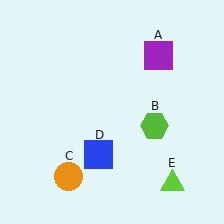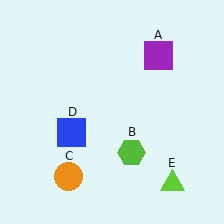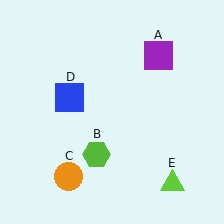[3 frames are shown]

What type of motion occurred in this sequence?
The lime hexagon (object B), blue square (object D) rotated clockwise around the center of the scene.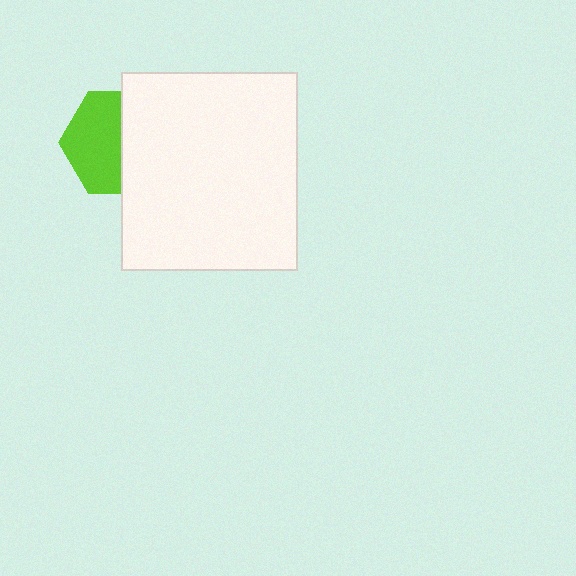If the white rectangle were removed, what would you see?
You would see the complete lime hexagon.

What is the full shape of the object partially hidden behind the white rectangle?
The partially hidden object is a lime hexagon.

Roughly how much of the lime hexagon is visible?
About half of it is visible (roughly 55%).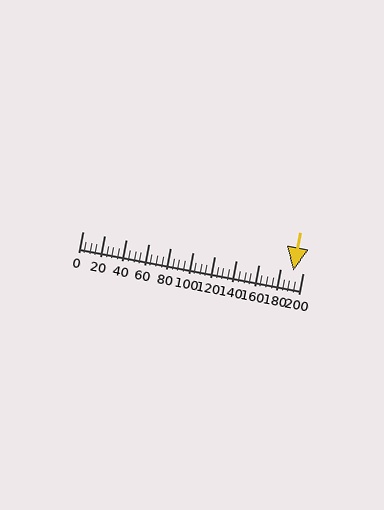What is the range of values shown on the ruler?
The ruler shows values from 0 to 200.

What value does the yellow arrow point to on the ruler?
The yellow arrow points to approximately 191.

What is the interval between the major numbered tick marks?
The major tick marks are spaced 20 units apart.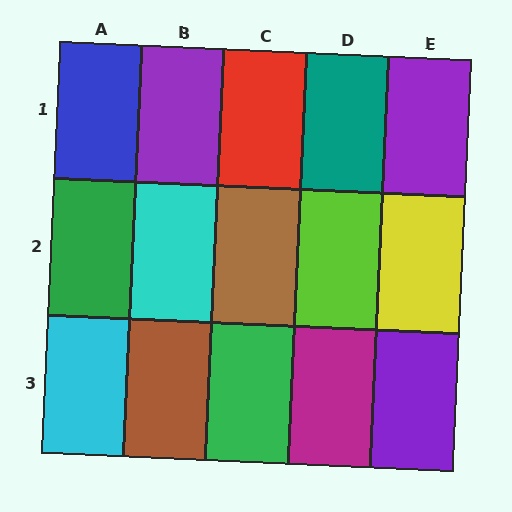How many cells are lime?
1 cell is lime.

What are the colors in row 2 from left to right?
Green, cyan, brown, lime, yellow.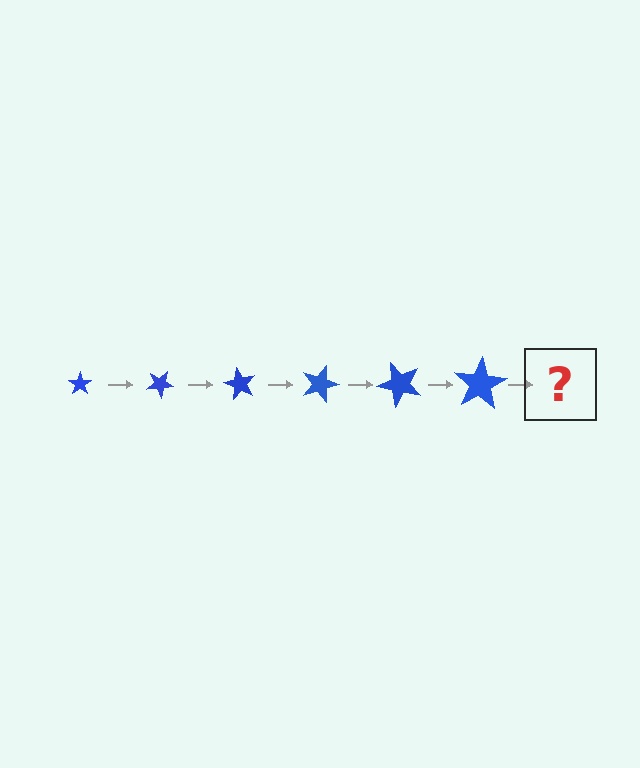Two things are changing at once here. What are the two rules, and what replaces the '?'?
The two rules are that the star grows larger each step and it rotates 30 degrees each step. The '?' should be a star, larger than the previous one and rotated 180 degrees from the start.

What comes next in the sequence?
The next element should be a star, larger than the previous one and rotated 180 degrees from the start.